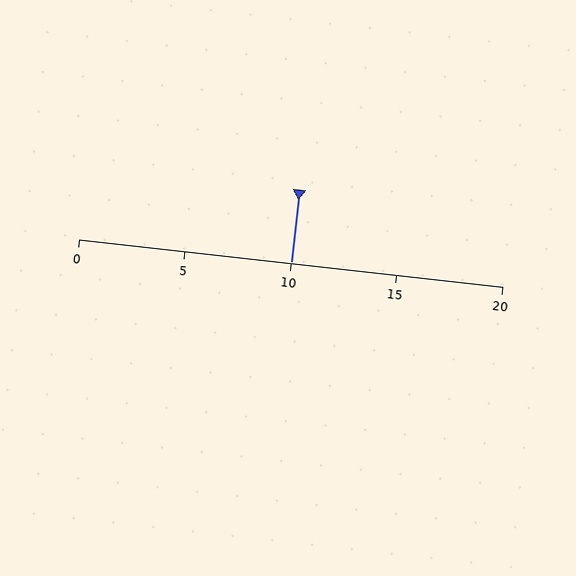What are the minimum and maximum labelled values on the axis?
The axis runs from 0 to 20.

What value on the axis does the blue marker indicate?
The marker indicates approximately 10.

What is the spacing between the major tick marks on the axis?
The major ticks are spaced 5 apart.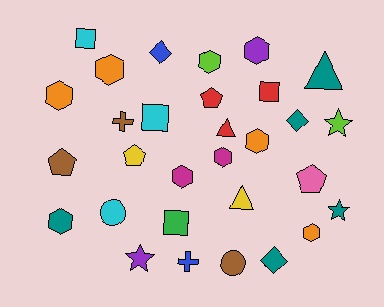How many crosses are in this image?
There are 2 crosses.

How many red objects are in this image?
There are 3 red objects.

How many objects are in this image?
There are 30 objects.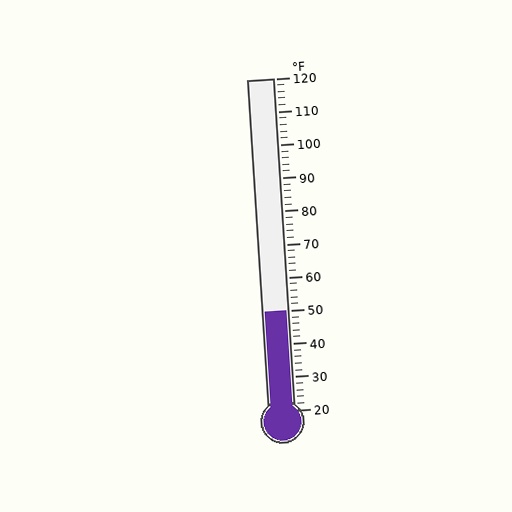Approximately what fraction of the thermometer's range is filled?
The thermometer is filled to approximately 30% of its range.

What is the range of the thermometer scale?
The thermometer scale ranges from 20°F to 120°F.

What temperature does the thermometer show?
The thermometer shows approximately 50°F.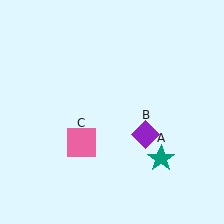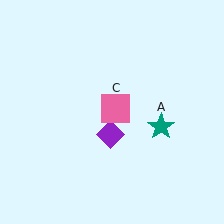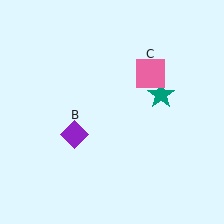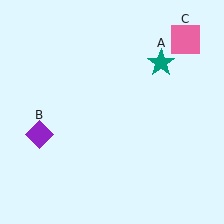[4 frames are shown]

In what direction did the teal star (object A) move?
The teal star (object A) moved up.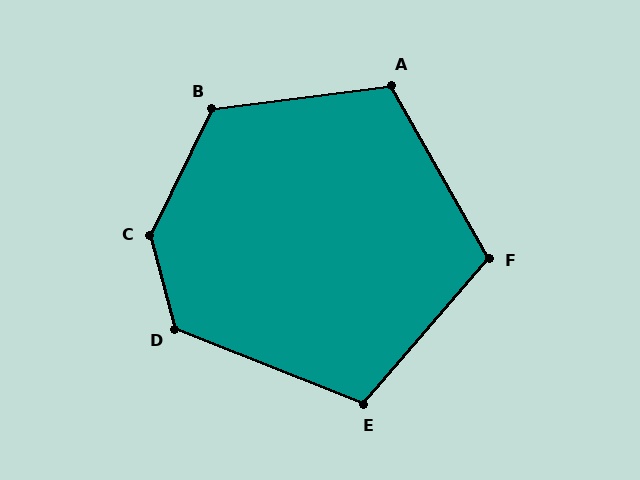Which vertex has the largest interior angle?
C, at approximately 139 degrees.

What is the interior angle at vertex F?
Approximately 110 degrees (obtuse).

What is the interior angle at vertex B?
Approximately 123 degrees (obtuse).